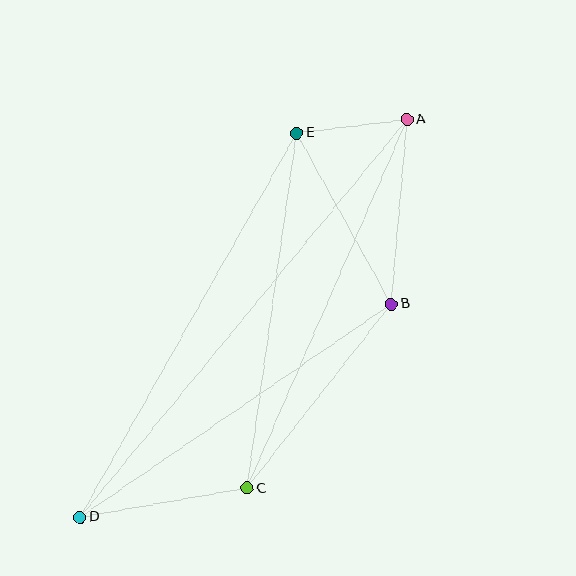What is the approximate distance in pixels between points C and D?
The distance between C and D is approximately 169 pixels.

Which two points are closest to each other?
Points A and E are closest to each other.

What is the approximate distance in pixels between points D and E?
The distance between D and E is approximately 441 pixels.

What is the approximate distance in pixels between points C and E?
The distance between C and E is approximately 359 pixels.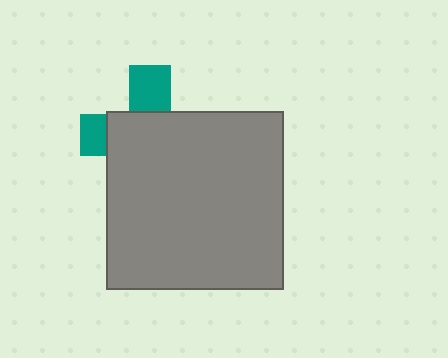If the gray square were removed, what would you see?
You would see the complete teal cross.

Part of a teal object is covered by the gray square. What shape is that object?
It is a cross.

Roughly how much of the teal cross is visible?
A small part of it is visible (roughly 30%).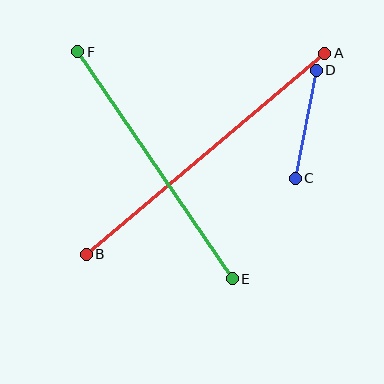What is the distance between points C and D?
The distance is approximately 110 pixels.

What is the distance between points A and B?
The distance is approximately 312 pixels.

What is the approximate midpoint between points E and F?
The midpoint is at approximately (155, 165) pixels.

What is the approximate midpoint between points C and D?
The midpoint is at approximately (306, 124) pixels.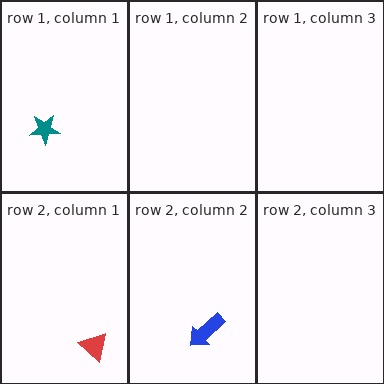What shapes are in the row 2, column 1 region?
The red triangle.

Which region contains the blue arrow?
The row 2, column 2 region.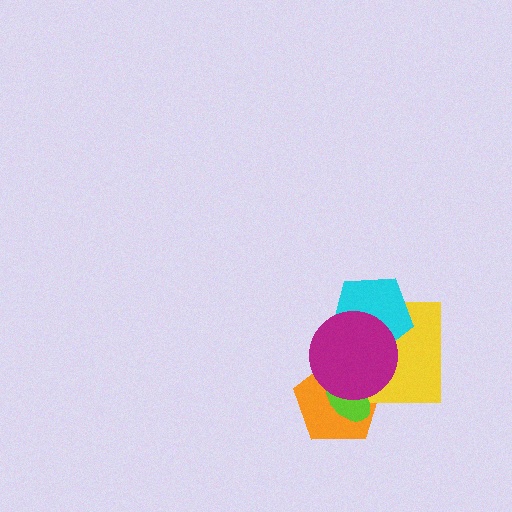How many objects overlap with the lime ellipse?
3 objects overlap with the lime ellipse.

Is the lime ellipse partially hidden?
Yes, it is partially covered by another shape.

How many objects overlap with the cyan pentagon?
2 objects overlap with the cyan pentagon.